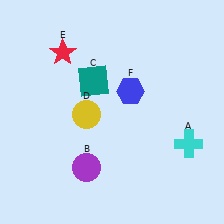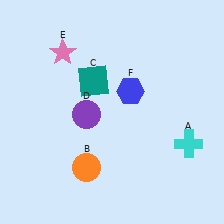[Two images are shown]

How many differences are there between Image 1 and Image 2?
There are 3 differences between the two images.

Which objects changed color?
B changed from purple to orange. D changed from yellow to purple. E changed from red to pink.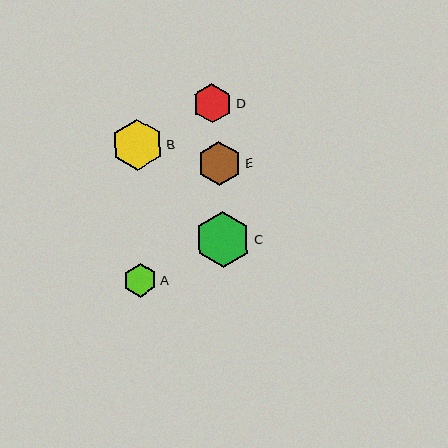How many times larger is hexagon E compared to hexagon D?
Hexagon E is approximately 1.1 times the size of hexagon D.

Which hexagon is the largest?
Hexagon C is the largest with a size of approximately 56 pixels.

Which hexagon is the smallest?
Hexagon A is the smallest with a size of approximately 33 pixels.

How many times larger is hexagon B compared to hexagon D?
Hexagon B is approximately 1.3 times the size of hexagon D.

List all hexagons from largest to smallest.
From largest to smallest: C, B, E, D, A.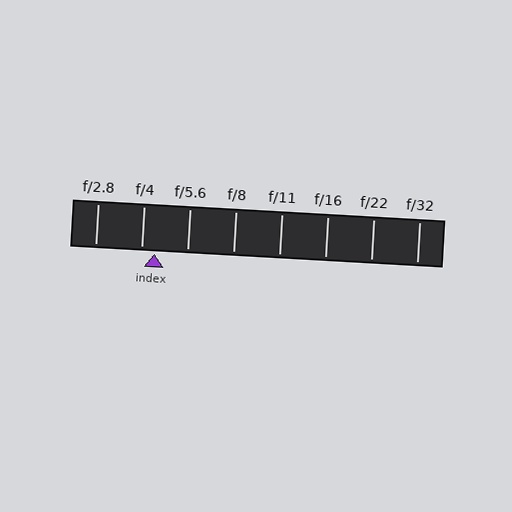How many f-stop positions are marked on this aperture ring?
There are 8 f-stop positions marked.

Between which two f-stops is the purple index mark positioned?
The index mark is between f/4 and f/5.6.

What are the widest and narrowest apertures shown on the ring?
The widest aperture shown is f/2.8 and the narrowest is f/32.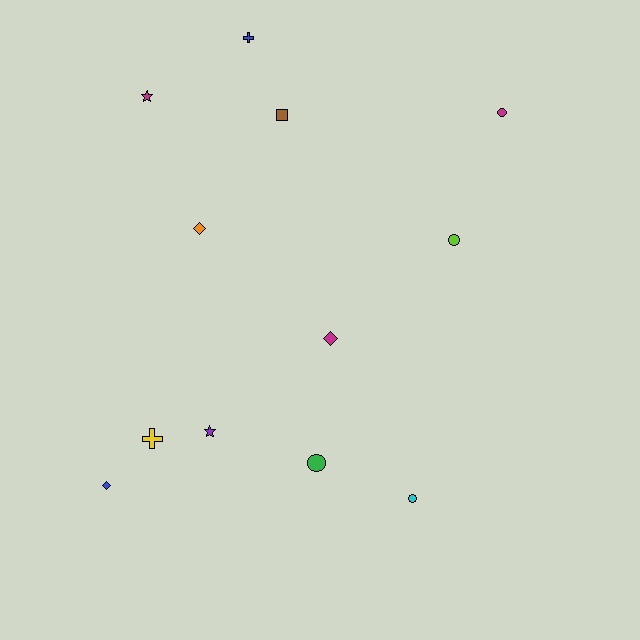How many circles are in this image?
There are 4 circles.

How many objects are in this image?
There are 12 objects.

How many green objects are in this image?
There is 1 green object.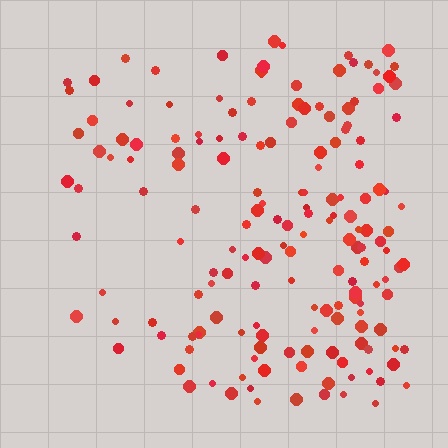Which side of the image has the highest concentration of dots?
The right.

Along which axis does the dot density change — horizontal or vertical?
Horizontal.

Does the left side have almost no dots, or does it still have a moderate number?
Still a moderate number, just noticeably fewer than the right.